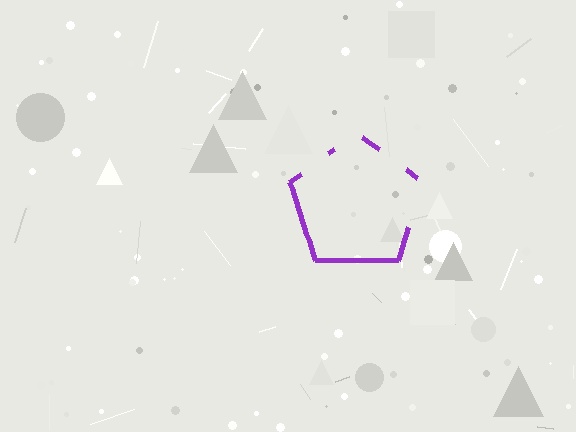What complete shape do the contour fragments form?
The contour fragments form a pentagon.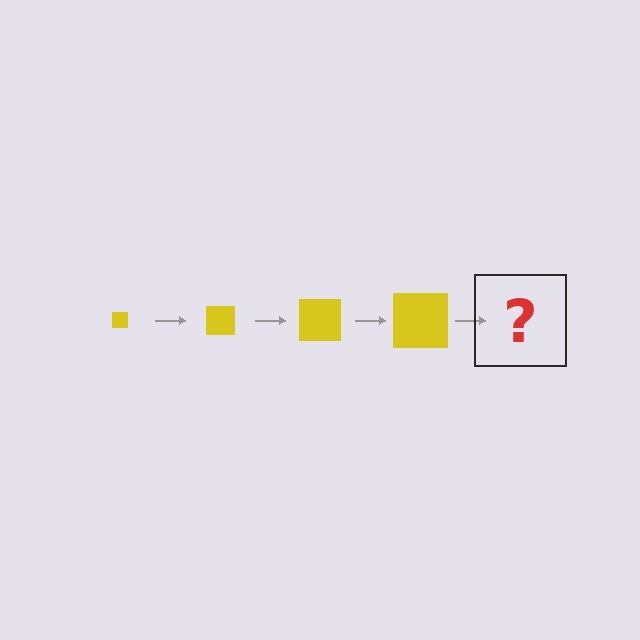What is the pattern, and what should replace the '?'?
The pattern is that the square gets progressively larger each step. The '?' should be a yellow square, larger than the previous one.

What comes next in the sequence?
The next element should be a yellow square, larger than the previous one.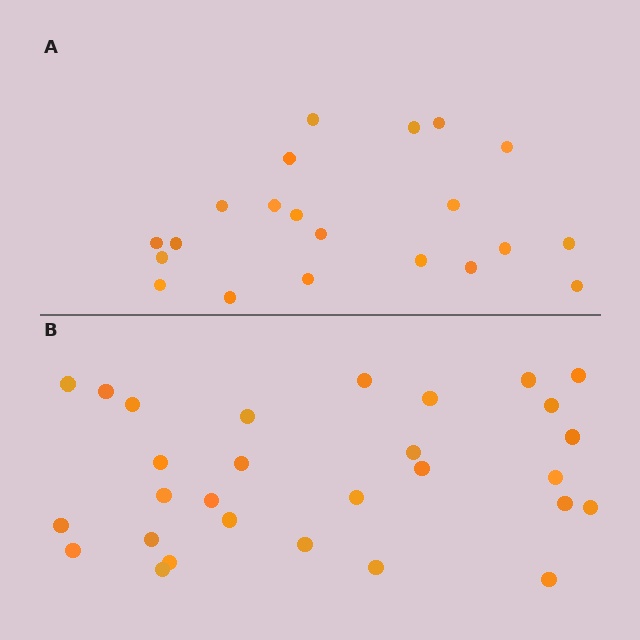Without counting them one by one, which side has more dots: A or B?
Region B (the bottom region) has more dots.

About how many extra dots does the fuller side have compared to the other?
Region B has roughly 8 or so more dots than region A.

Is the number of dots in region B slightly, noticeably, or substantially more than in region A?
Region B has noticeably more, but not dramatically so. The ratio is roughly 1.4 to 1.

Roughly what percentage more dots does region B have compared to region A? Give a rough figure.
About 40% more.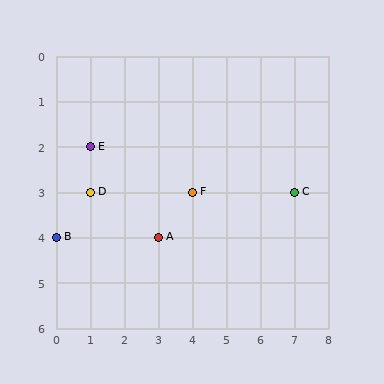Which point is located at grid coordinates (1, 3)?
Point D is at (1, 3).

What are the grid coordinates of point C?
Point C is at grid coordinates (7, 3).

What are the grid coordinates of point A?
Point A is at grid coordinates (3, 4).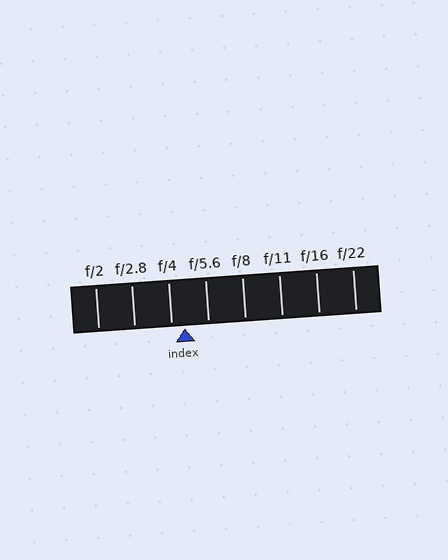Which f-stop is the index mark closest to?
The index mark is closest to f/4.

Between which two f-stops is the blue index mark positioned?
The index mark is between f/4 and f/5.6.